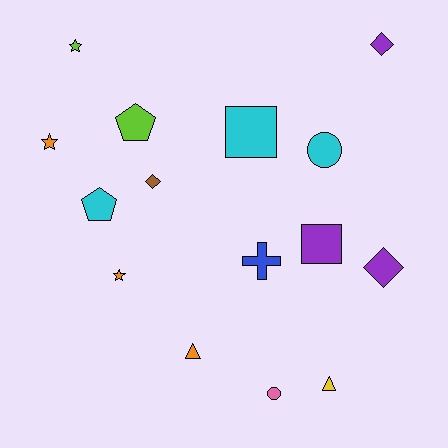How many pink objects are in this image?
There is 1 pink object.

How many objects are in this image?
There are 15 objects.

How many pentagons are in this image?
There are 2 pentagons.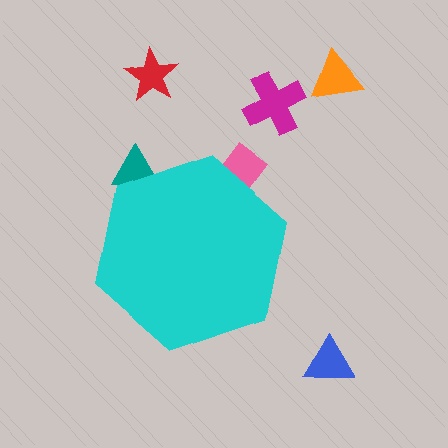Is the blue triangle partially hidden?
No, the blue triangle is fully visible.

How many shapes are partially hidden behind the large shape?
2 shapes are partially hidden.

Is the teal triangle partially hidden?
Yes, the teal triangle is partially hidden behind the cyan hexagon.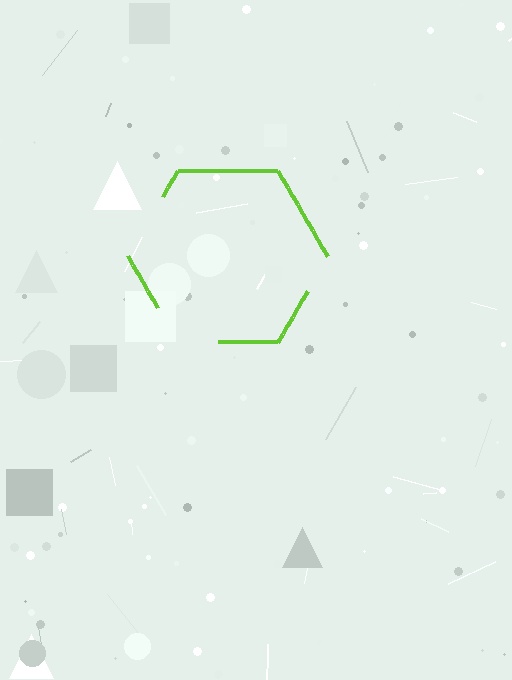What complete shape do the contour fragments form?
The contour fragments form a hexagon.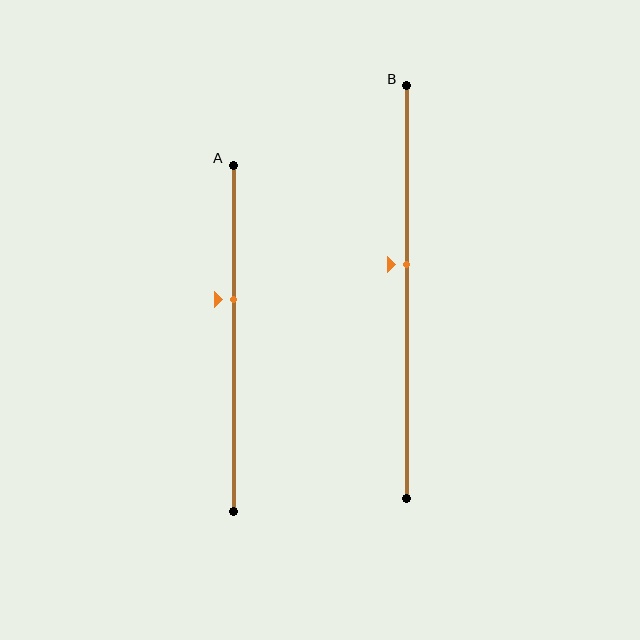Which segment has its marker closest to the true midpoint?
Segment B has its marker closest to the true midpoint.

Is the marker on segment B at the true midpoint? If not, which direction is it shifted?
No, the marker on segment B is shifted upward by about 7% of the segment length.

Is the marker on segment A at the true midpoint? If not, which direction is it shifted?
No, the marker on segment A is shifted upward by about 11% of the segment length.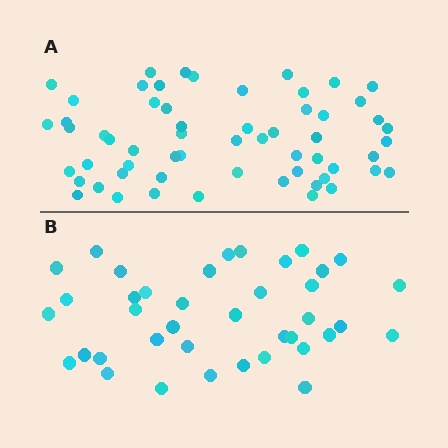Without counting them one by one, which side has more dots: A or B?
Region A (the top region) has more dots.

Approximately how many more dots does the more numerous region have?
Region A has approximately 20 more dots than region B.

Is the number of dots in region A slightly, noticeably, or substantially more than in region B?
Region A has substantially more. The ratio is roughly 1.5 to 1.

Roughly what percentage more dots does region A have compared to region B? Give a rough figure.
About 50% more.